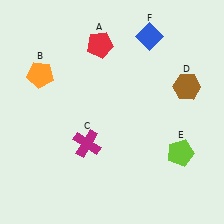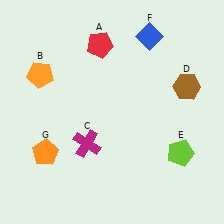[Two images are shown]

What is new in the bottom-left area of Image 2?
An orange pentagon (G) was added in the bottom-left area of Image 2.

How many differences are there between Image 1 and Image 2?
There is 1 difference between the two images.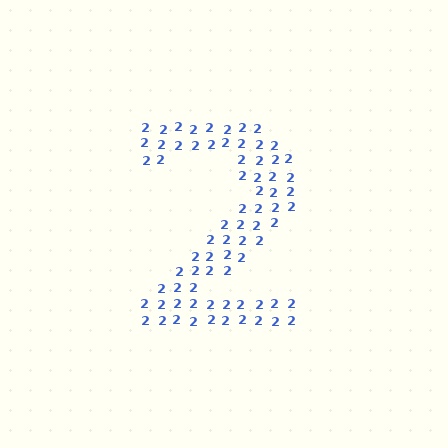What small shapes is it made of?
It is made of small digit 2's.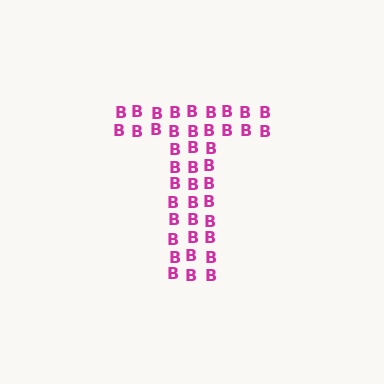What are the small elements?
The small elements are letter B's.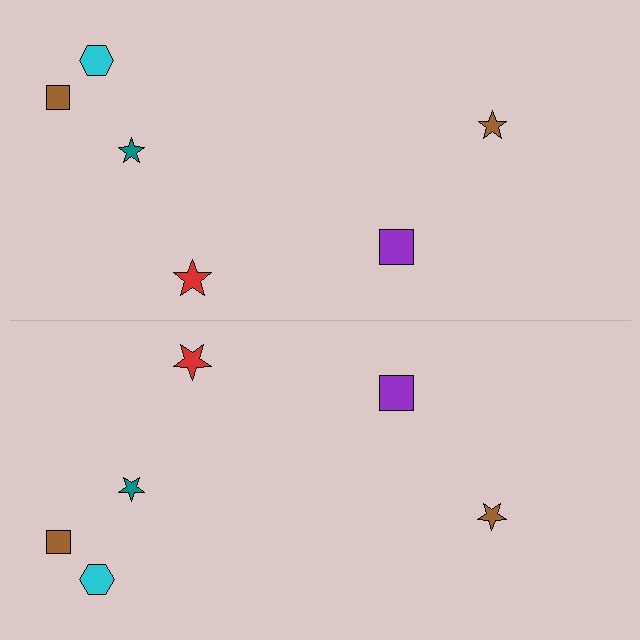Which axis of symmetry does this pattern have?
The pattern has a horizontal axis of symmetry running through the center of the image.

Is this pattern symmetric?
Yes, this pattern has bilateral (reflection) symmetry.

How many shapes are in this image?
There are 12 shapes in this image.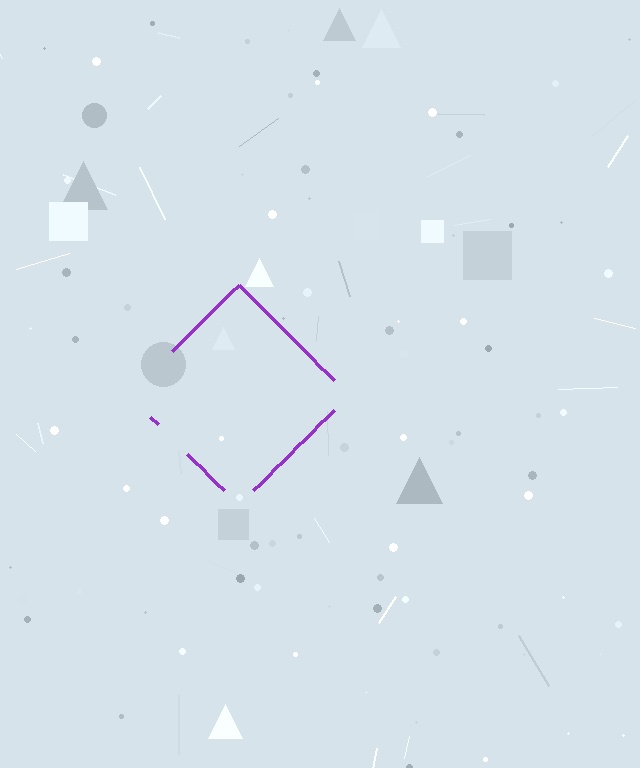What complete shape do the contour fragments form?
The contour fragments form a diamond.